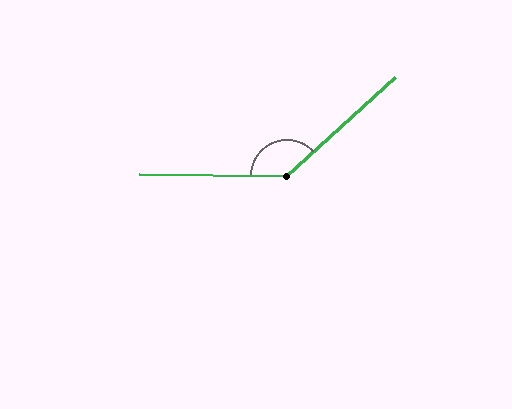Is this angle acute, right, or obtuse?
It is obtuse.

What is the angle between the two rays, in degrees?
Approximately 137 degrees.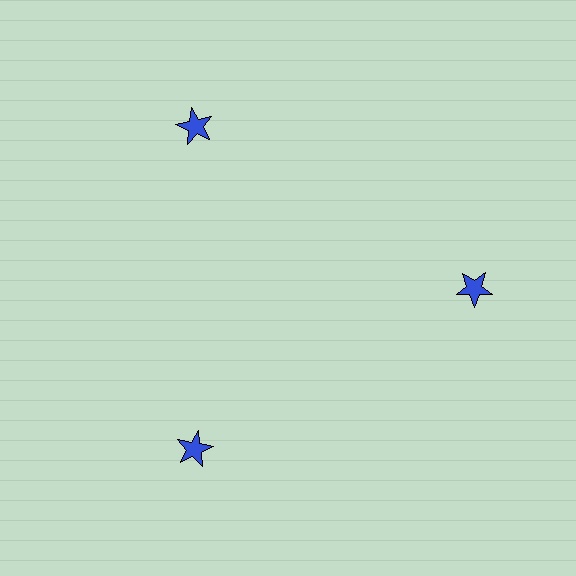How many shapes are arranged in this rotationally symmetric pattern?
There are 3 shapes, arranged in 3 groups of 1.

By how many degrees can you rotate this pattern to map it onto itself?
The pattern maps onto itself every 120 degrees of rotation.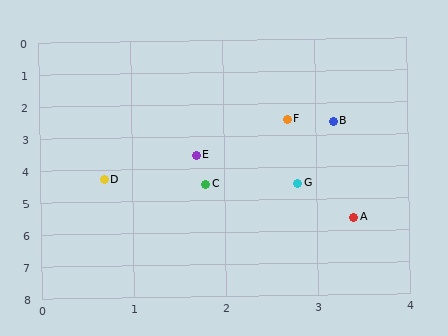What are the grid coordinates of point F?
Point F is at approximately (2.7, 2.5).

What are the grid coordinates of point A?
Point A is at approximately (3.4, 5.6).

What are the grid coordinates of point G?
Point G is at approximately (2.8, 4.5).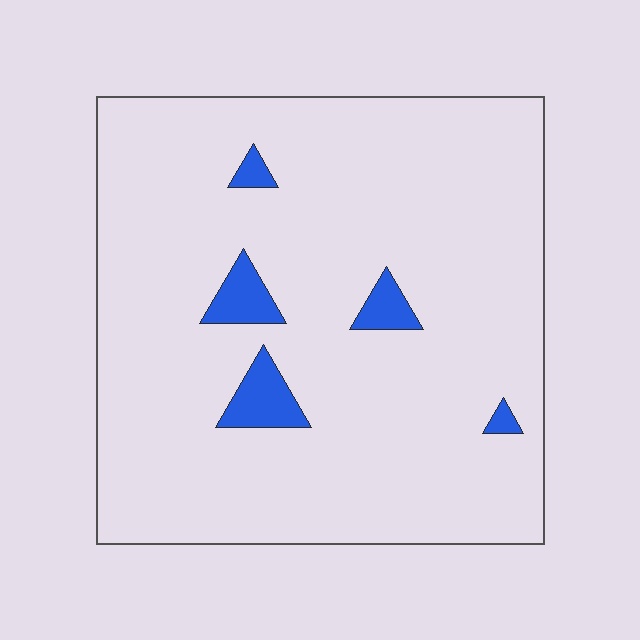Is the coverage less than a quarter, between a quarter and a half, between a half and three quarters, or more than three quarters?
Less than a quarter.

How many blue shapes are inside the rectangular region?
5.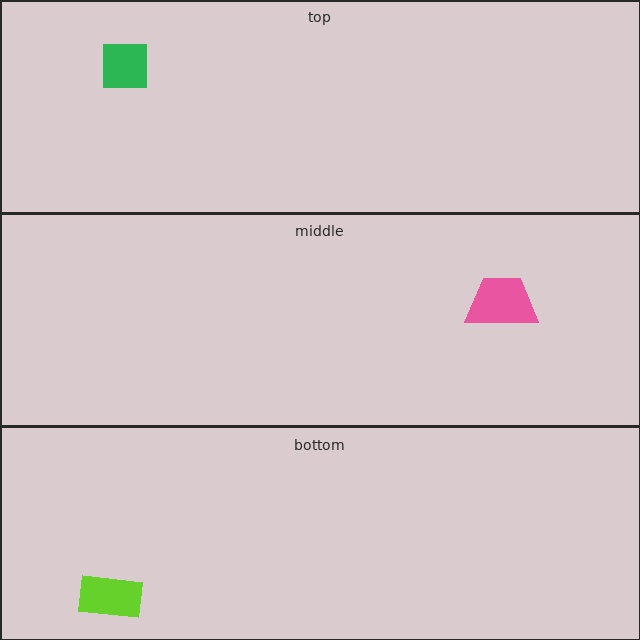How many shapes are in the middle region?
1.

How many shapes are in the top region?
1.